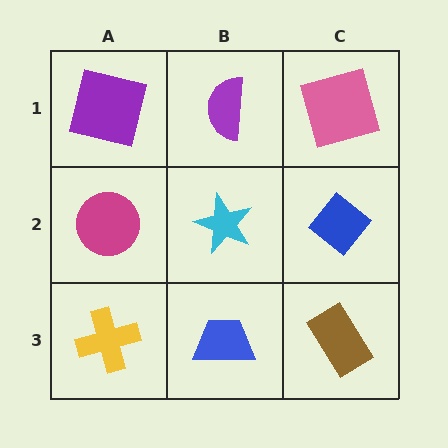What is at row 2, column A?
A magenta circle.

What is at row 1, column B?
A purple semicircle.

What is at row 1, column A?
A purple square.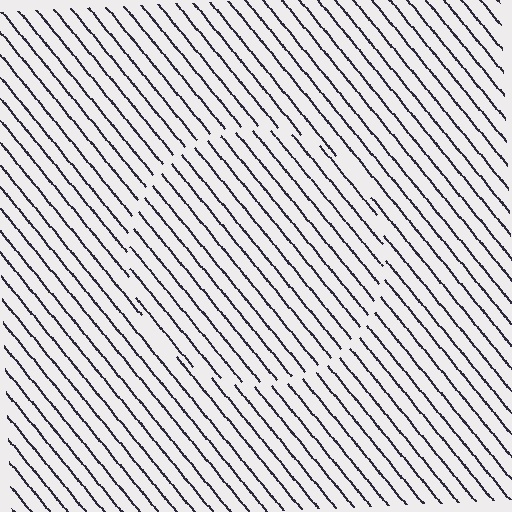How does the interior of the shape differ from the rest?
The interior of the shape contains the same grating, shifted by half a period — the contour is defined by the phase discontinuity where line-ends from the inner and outer gratings abut.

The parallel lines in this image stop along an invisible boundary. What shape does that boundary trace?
An illusory circle. The interior of the shape contains the same grating, shifted by half a period — the contour is defined by the phase discontinuity where line-ends from the inner and outer gratings abut.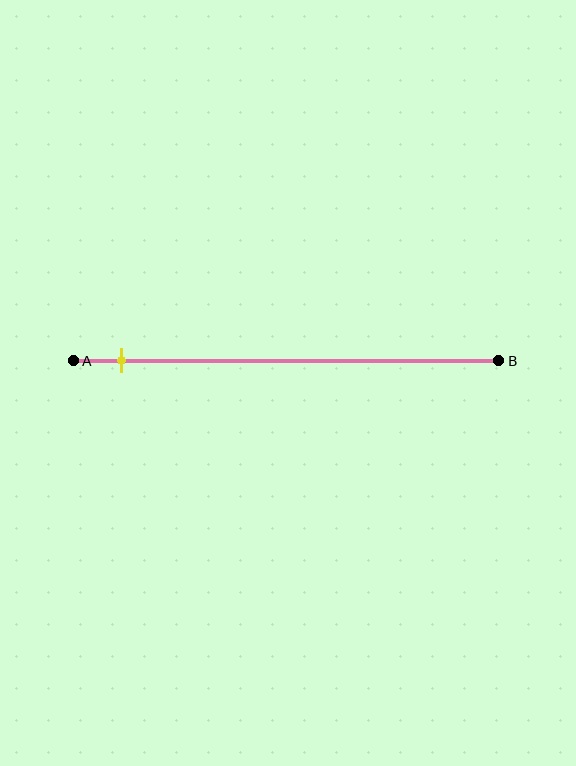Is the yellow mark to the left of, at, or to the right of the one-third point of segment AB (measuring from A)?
The yellow mark is to the left of the one-third point of segment AB.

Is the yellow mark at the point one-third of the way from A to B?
No, the mark is at about 10% from A, not at the 33% one-third point.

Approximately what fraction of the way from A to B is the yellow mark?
The yellow mark is approximately 10% of the way from A to B.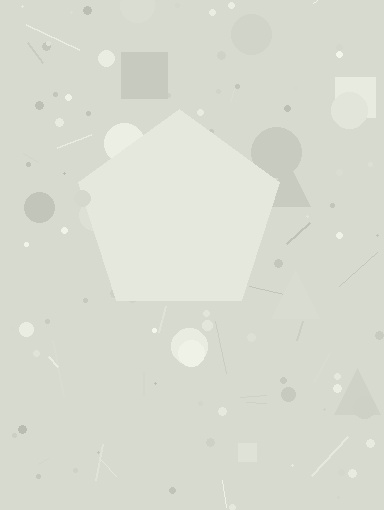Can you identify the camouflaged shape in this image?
The camouflaged shape is a pentagon.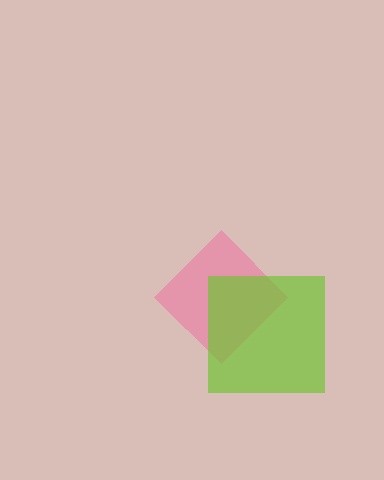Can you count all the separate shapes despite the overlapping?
Yes, there are 2 separate shapes.